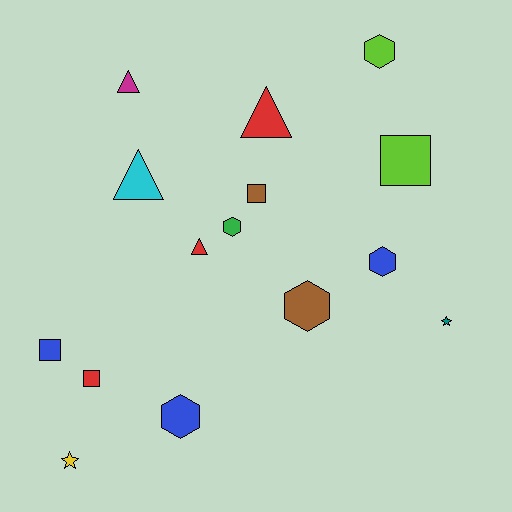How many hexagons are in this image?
There are 5 hexagons.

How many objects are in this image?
There are 15 objects.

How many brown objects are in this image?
There are 2 brown objects.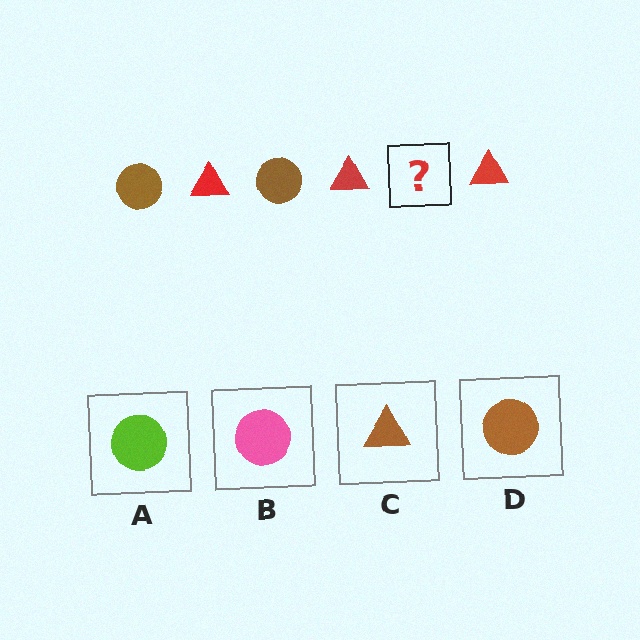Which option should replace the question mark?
Option D.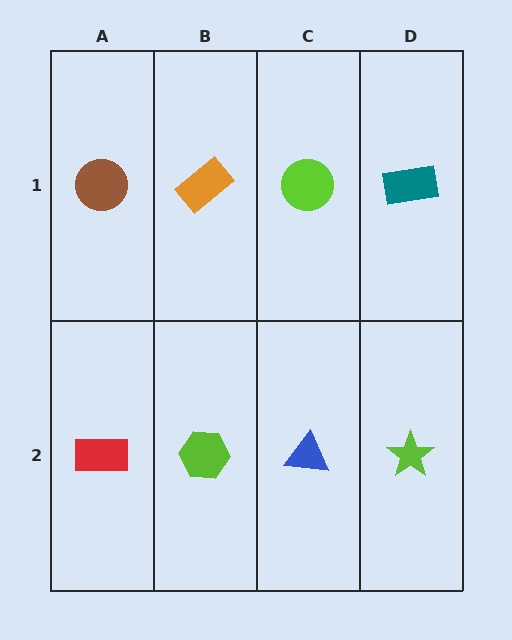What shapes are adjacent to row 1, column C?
A blue triangle (row 2, column C), an orange rectangle (row 1, column B), a teal rectangle (row 1, column D).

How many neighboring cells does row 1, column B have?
3.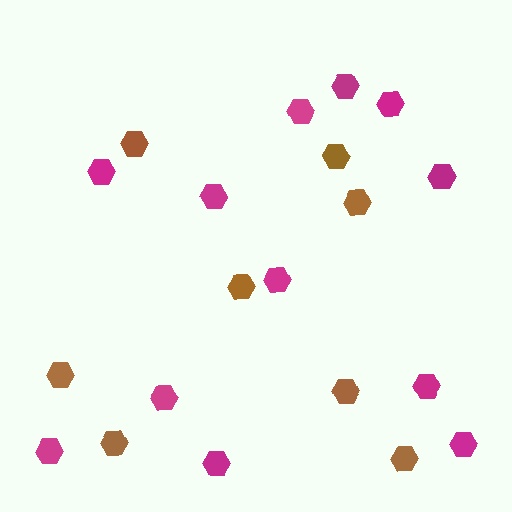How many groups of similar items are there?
There are 2 groups: one group of magenta hexagons (12) and one group of brown hexagons (8).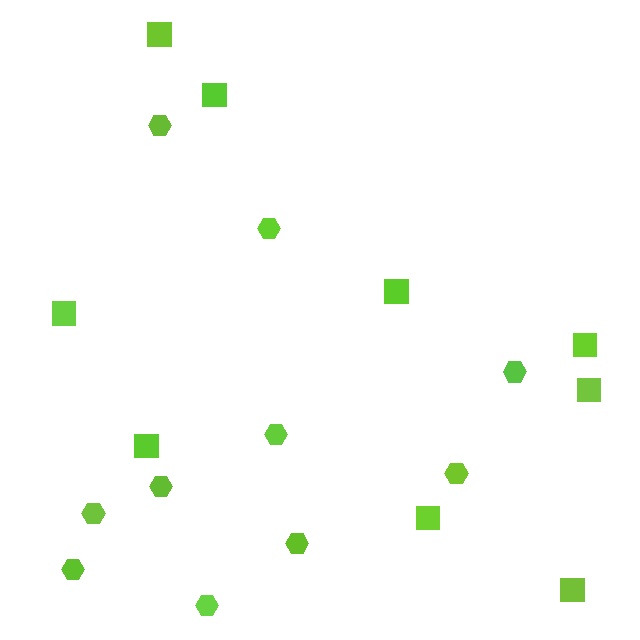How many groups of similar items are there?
There are 2 groups: one group of squares (9) and one group of hexagons (10).